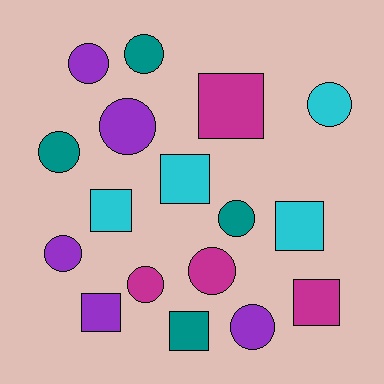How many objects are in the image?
There are 17 objects.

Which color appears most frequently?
Purple, with 5 objects.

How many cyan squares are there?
There are 3 cyan squares.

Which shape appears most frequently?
Circle, with 10 objects.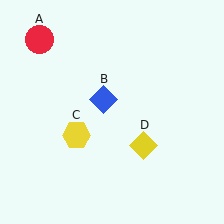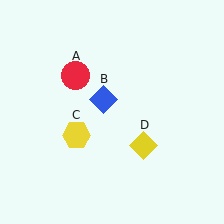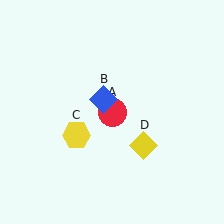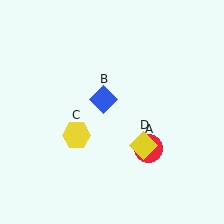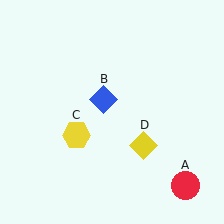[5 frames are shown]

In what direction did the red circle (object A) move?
The red circle (object A) moved down and to the right.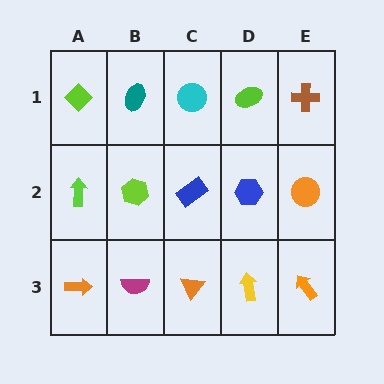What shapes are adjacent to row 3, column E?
An orange circle (row 2, column E), a yellow arrow (row 3, column D).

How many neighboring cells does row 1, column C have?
3.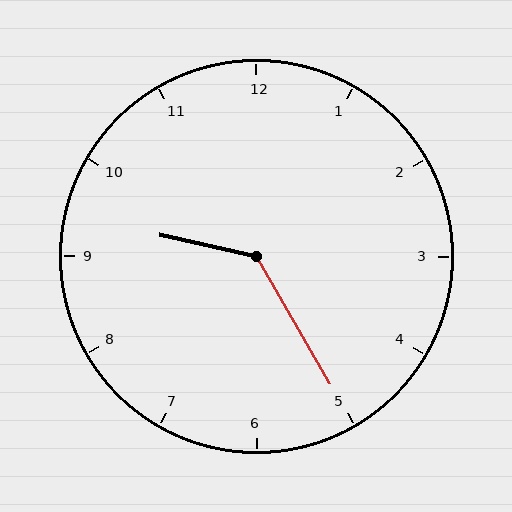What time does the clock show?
9:25.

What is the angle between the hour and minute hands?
Approximately 132 degrees.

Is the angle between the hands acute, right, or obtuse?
It is obtuse.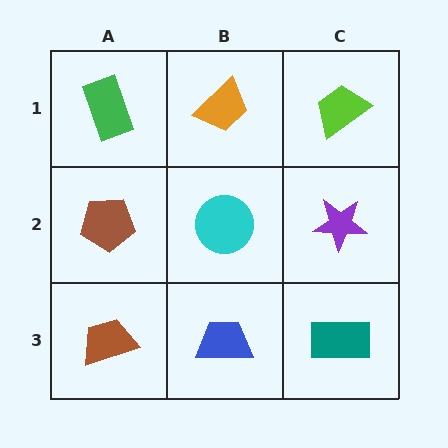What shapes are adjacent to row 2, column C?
A lime trapezoid (row 1, column C), a teal rectangle (row 3, column C), a cyan circle (row 2, column B).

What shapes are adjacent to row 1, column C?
A purple star (row 2, column C), an orange trapezoid (row 1, column B).